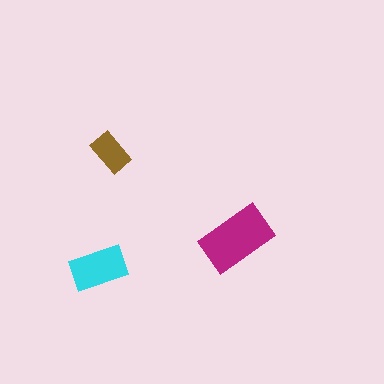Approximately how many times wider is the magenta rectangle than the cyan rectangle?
About 1.5 times wider.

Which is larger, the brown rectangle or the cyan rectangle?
The cyan one.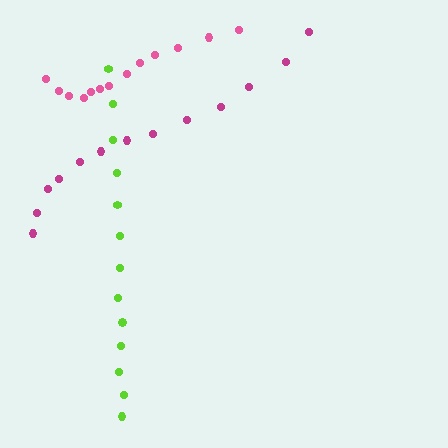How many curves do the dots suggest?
There are 3 distinct paths.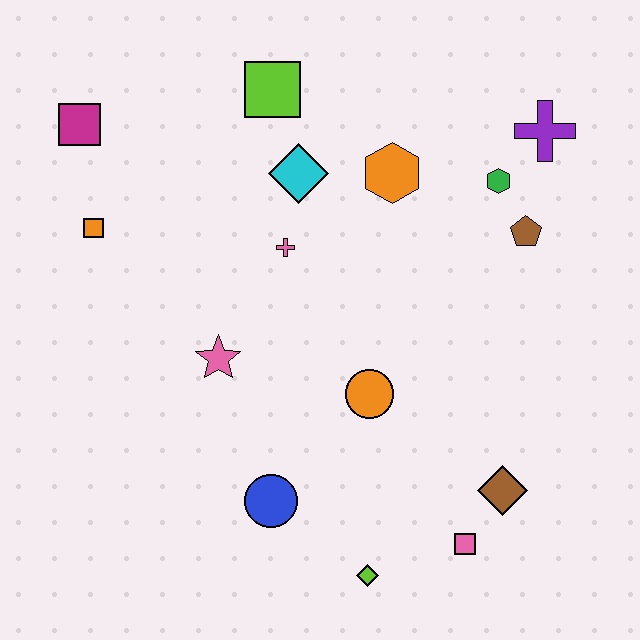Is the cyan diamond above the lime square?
No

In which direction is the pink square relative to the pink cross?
The pink square is below the pink cross.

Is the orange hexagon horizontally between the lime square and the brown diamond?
Yes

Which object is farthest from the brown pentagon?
The magenta square is farthest from the brown pentagon.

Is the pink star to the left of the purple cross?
Yes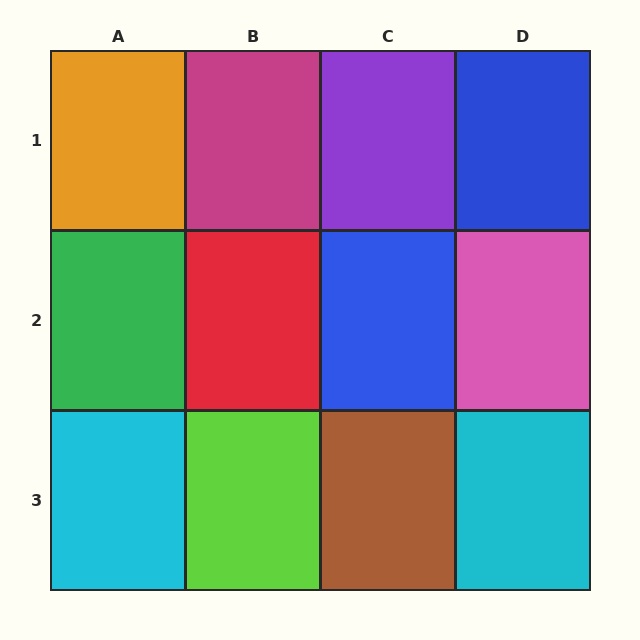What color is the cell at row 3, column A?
Cyan.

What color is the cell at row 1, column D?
Blue.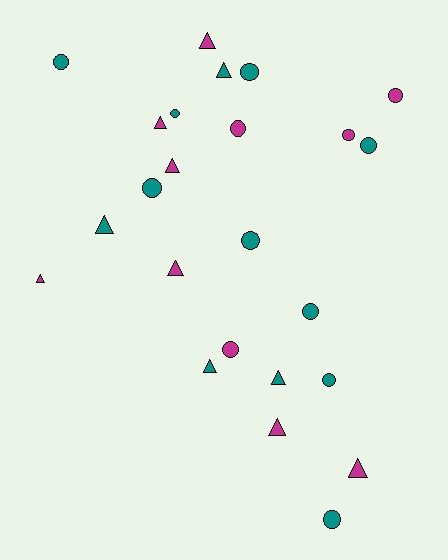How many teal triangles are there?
There are 4 teal triangles.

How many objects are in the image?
There are 24 objects.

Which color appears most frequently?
Teal, with 13 objects.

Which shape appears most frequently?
Circle, with 13 objects.